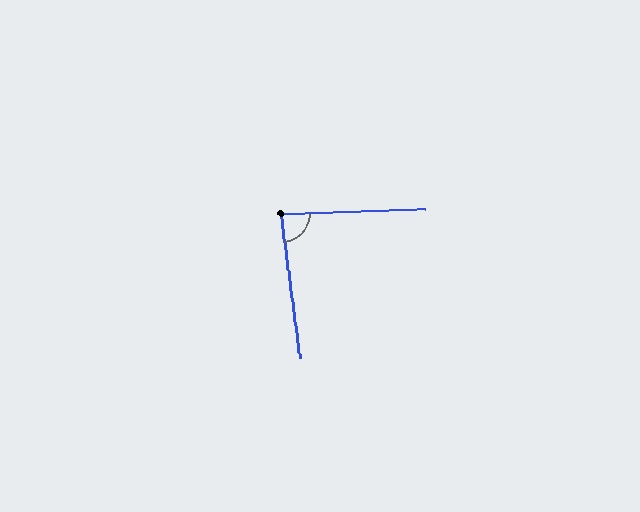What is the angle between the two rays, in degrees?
Approximately 84 degrees.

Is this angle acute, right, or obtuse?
It is acute.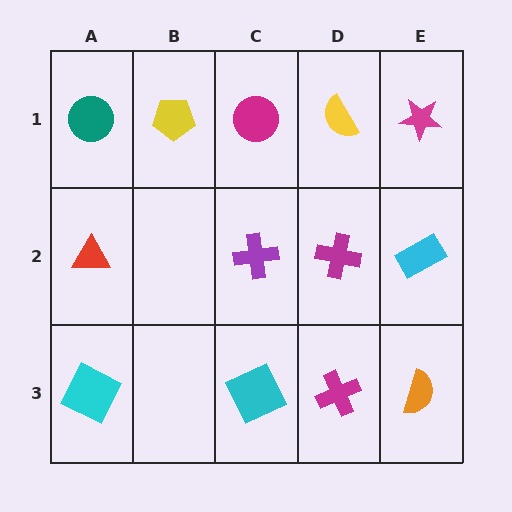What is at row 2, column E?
A cyan rectangle.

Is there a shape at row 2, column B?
No, that cell is empty.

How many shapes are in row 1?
5 shapes.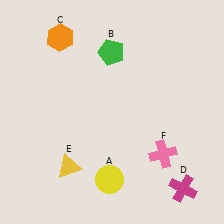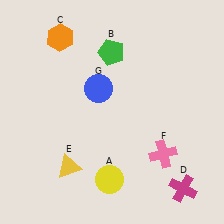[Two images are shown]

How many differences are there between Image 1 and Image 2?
There is 1 difference between the two images.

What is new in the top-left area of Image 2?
A blue circle (G) was added in the top-left area of Image 2.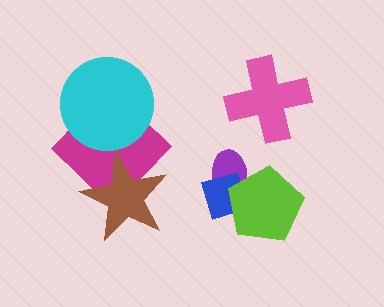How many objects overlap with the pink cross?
0 objects overlap with the pink cross.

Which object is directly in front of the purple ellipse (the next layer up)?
The blue diamond is directly in front of the purple ellipse.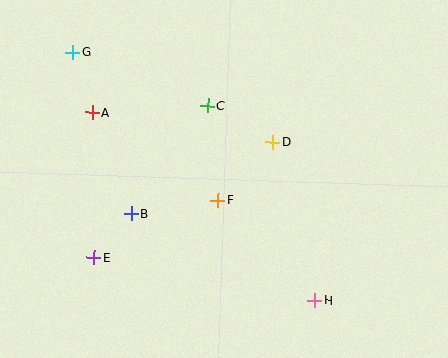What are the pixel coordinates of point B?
Point B is at (131, 214).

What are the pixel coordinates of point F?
Point F is at (218, 200).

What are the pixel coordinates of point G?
Point G is at (73, 52).